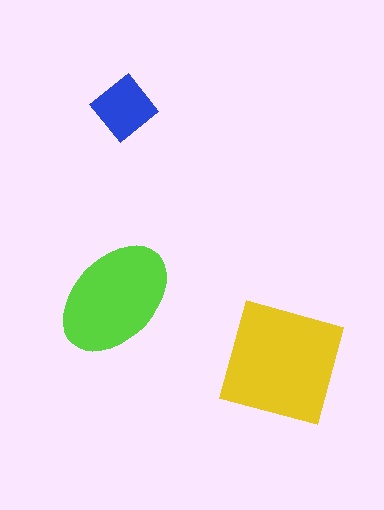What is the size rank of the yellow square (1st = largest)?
1st.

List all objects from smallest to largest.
The blue diamond, the lime ellipse, the yellow square.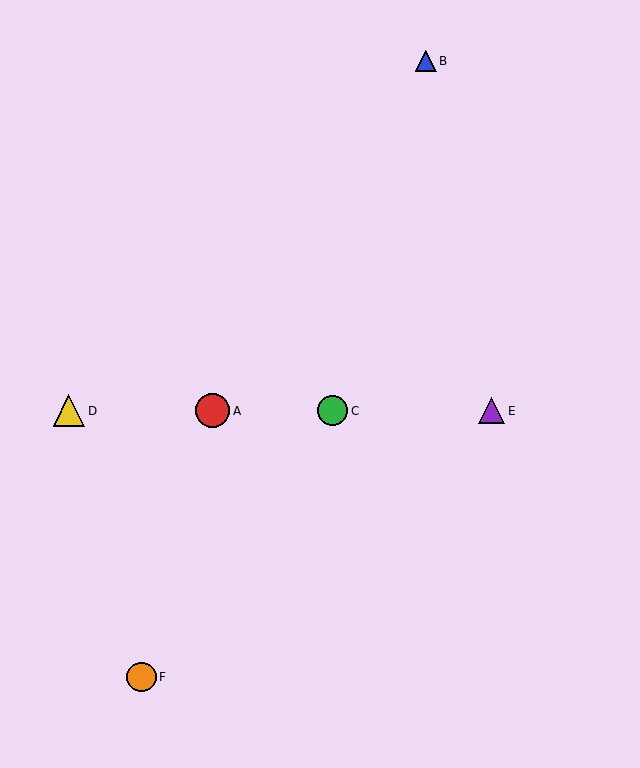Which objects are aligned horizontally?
Objects A, C, D, E are aligned horizontally.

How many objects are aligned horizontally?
4 objects (A, C, D, E) are aligned horizontally.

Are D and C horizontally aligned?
Yes, both are at y≈411.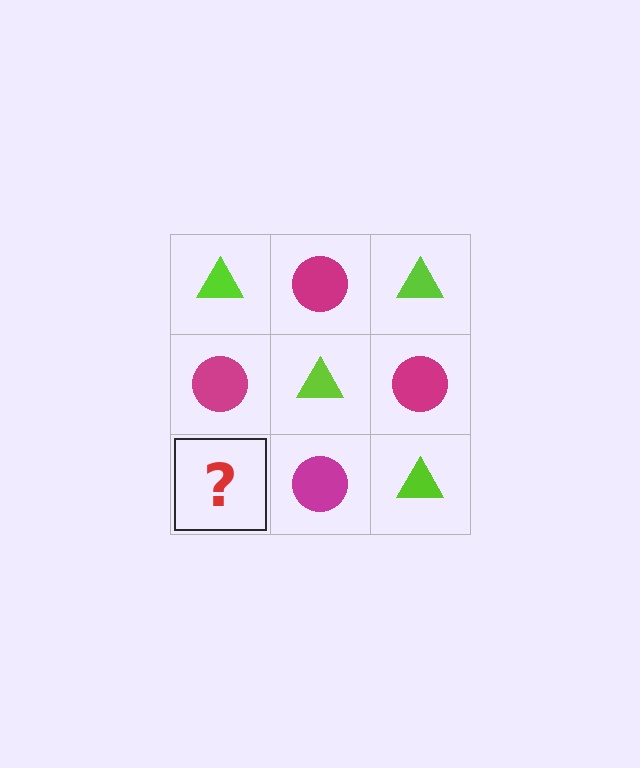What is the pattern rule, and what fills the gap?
The rule is that it alternates lime triangle and magenta circle in a checkerboard pattern. The gap should be filled with a lime triangle.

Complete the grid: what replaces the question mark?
The question mark should be replaced with a lime triangle.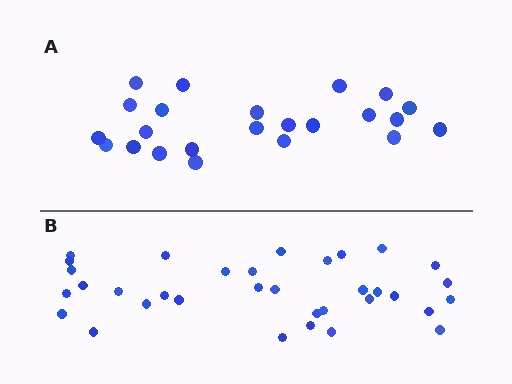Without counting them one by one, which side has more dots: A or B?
Region B (the bottom region) has more dots.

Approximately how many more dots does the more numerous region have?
Region B has roughly 12 or so more dots than region A.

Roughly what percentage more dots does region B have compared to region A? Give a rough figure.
About 50% more.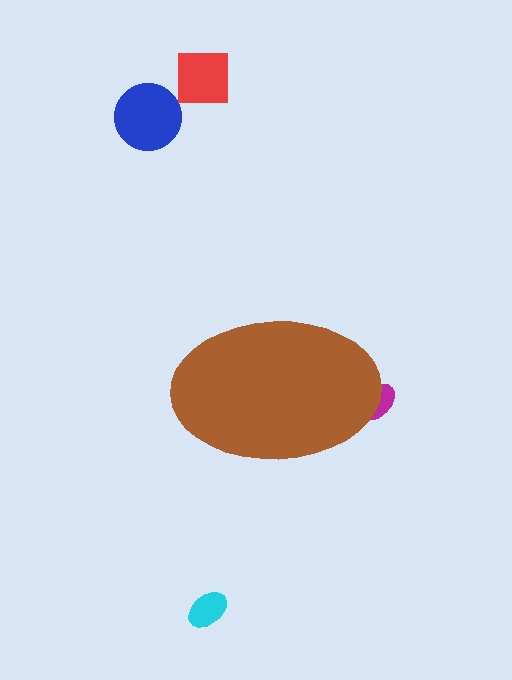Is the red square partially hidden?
No, the red square is fully visible.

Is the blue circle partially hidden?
No, the blue circle is fully visible.